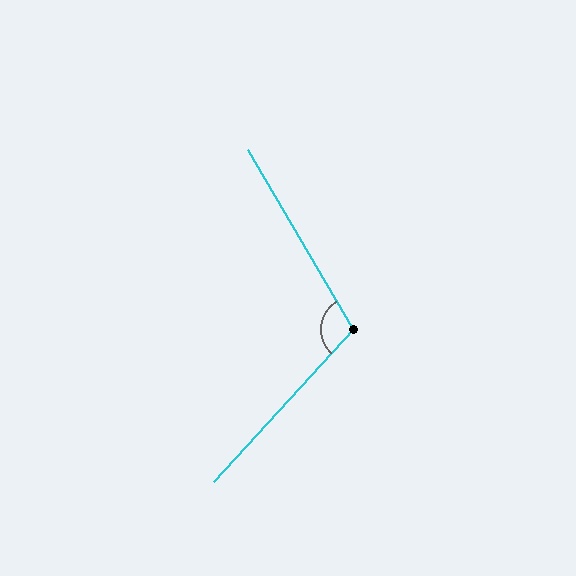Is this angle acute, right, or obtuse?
It is obtuse.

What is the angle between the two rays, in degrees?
Approximately 107 degrees.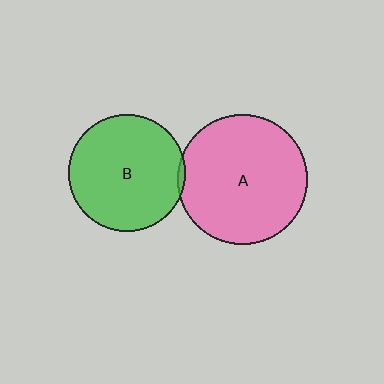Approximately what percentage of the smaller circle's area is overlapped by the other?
Approximately 5%.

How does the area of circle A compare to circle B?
Approximately 1.2 times.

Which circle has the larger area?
Circle A (pink).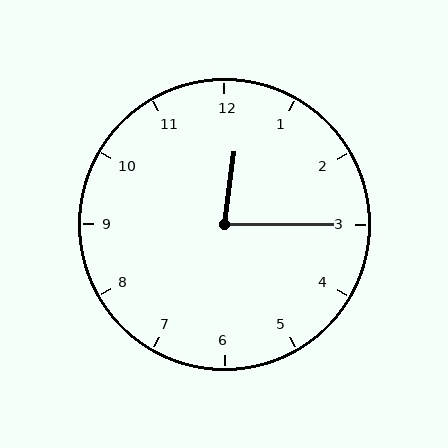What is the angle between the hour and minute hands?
Approximately 82 degrees.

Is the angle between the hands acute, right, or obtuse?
It is acute.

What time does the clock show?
12:15.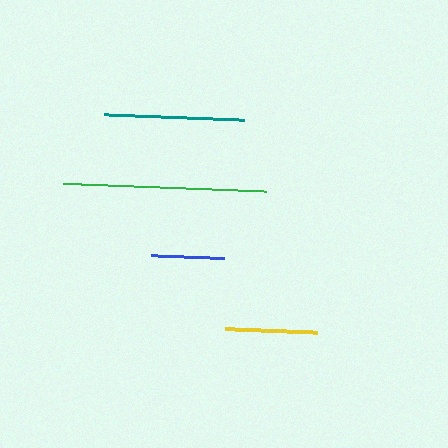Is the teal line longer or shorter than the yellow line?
The teal line is longer than the yellow line.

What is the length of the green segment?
The green segment is approximately 203 pixels long.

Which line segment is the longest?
The green line is the longest at approximately 203 pixels.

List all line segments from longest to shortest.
From longest to shortest: green, teal, yellow, blue.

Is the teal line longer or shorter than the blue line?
The teal line is longer than the blue line.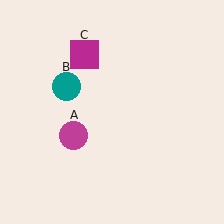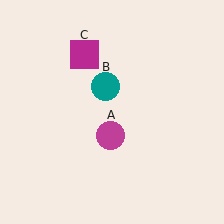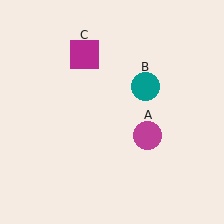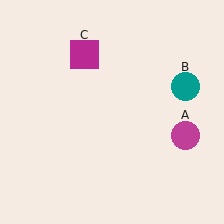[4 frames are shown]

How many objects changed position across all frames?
2 objects changed position: magenta circle (object A), teal circle (object B).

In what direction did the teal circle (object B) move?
The teal circle (object B) moved right.